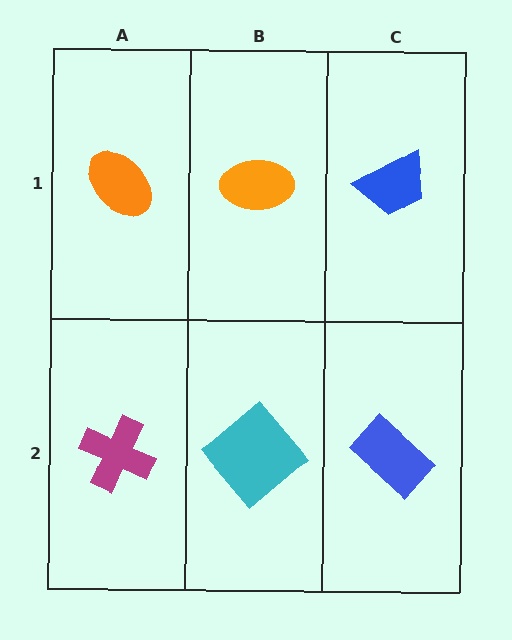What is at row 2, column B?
A cyan diamond.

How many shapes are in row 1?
3 shapes.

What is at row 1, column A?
An orange ellipse.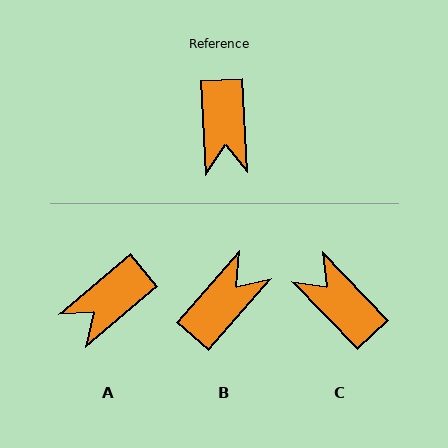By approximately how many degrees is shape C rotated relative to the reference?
Approximately 139 degrees clockwise.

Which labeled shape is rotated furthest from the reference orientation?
C, about 139 degrees away.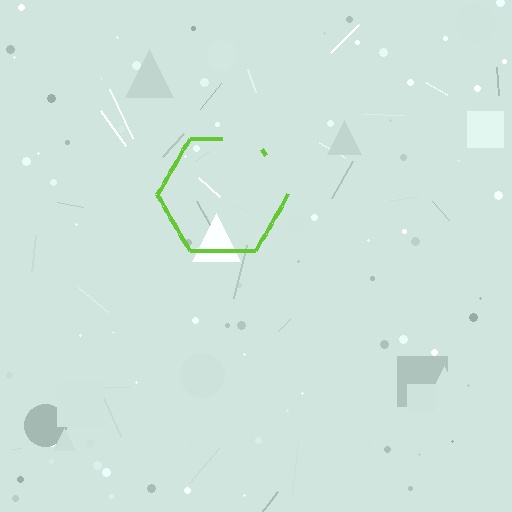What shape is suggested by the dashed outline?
The dashed outline suggests a hexagon.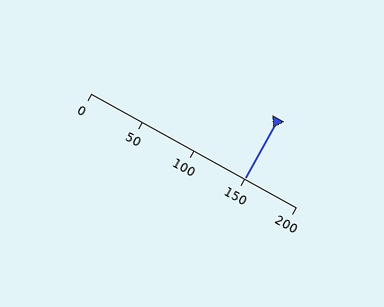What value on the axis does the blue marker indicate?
The marker indicates approximately 150.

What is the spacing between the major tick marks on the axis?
The major ticks are spaced 50 apart.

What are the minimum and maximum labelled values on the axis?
The axis runs from 0 to 200.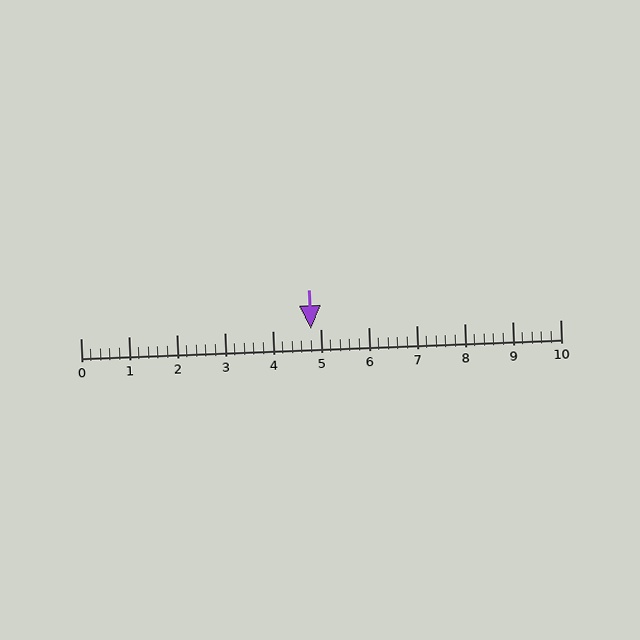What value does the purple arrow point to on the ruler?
The purple arrow points to approximately 4.8.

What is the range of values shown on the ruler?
The ruler shows values from 0 to 10.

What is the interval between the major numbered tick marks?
The major tick marks are spaced 1 units apart.